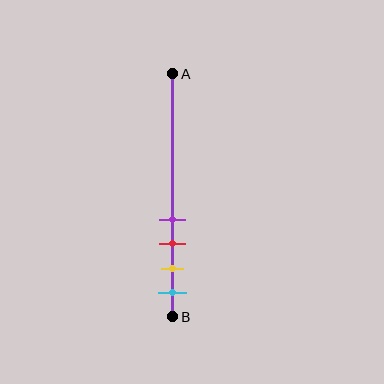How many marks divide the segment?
There are 4 marks dividing the segment.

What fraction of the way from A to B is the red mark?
The red mark is approximately 70% (0.7) of the way from A to B.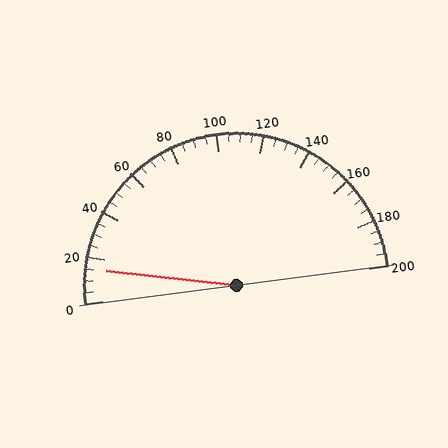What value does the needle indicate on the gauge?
The needle indicates approximately 15.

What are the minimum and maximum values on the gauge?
The gauge ranges from 0 to 200.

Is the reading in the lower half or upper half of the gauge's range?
The reading is in the lower half of the range (0 to 200).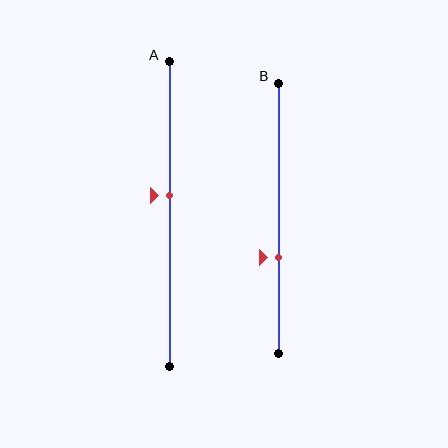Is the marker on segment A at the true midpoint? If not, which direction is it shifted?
No, the marker on segment A is shifted upward by about 6% of the segment length.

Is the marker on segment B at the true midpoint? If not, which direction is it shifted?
No, the marker on segment B is shifted downward by about 15% of the segment length.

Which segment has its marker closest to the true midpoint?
Segment A has its marker closest to the true midpoint.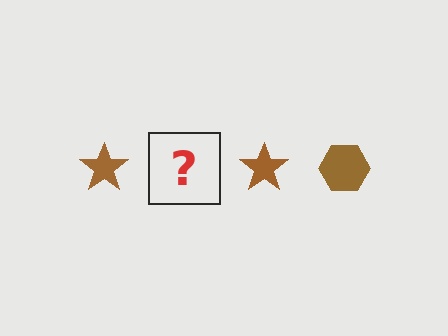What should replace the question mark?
The question mark should be replaced with a brown hexagon.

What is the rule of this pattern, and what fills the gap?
The rule is that the pattern cycles through star, hexagon shapes in brown. The gap should be filled with a brown hexagon.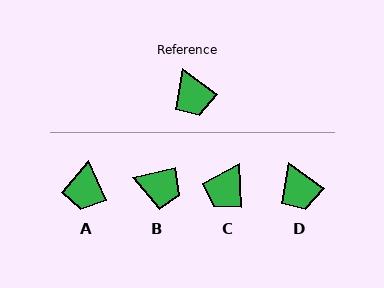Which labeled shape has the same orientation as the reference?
D.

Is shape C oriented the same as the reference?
No, it is off by about 51 degrees.